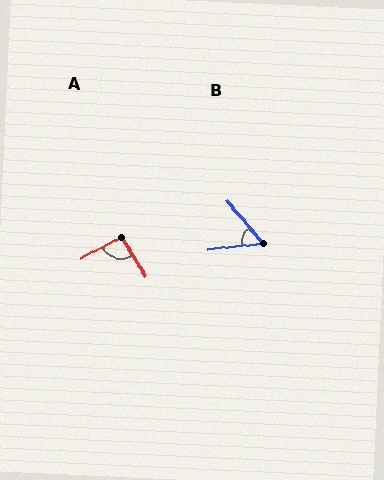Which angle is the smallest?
B, at approximately 56 degrees.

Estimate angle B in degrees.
Approximately 56 degrees.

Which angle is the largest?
A, at approximately 93 degrees.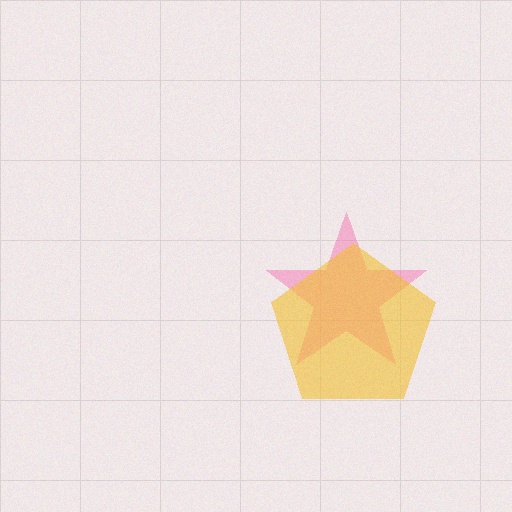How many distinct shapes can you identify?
There are 2 distinct shapes: a pink star, a yellow pentagon.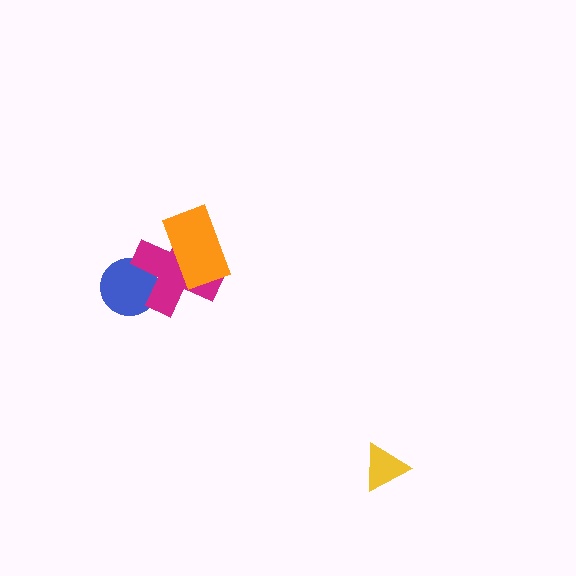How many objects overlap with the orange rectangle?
1 object overlaps with the orange rectangle.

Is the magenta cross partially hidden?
Yes, it is partially covered by another shape.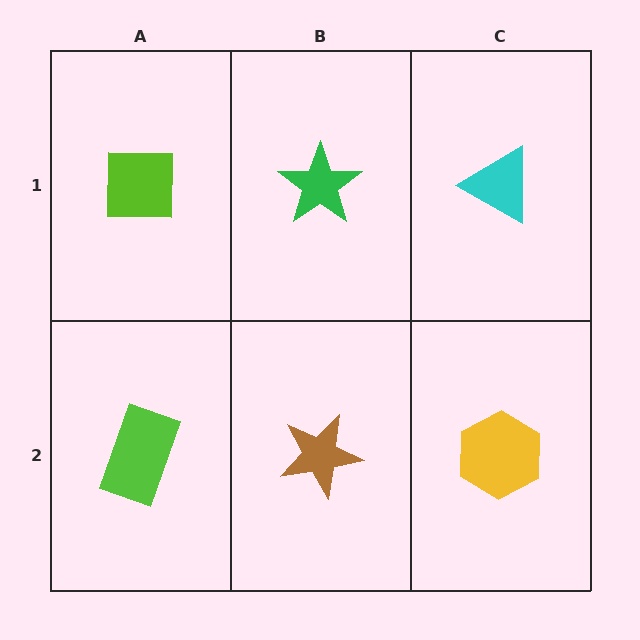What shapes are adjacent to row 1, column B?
A brown star (row 2, column B), a lime square (row 1, column A), a cyan triangle (row 1, column C).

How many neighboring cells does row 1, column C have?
2.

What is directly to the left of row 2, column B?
A lime rectangle.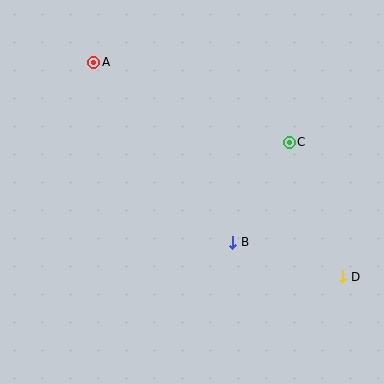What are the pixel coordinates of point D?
Point D is at (343, 277).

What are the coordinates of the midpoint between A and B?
The midpoint between A and B is at (163, 152).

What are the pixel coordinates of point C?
Point C is at (289, 142).